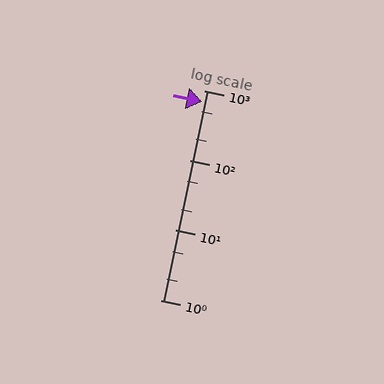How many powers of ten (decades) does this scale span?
The scale spans 3 decades, from 1 to 1000.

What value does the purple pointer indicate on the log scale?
The pointer indicates approximately 680.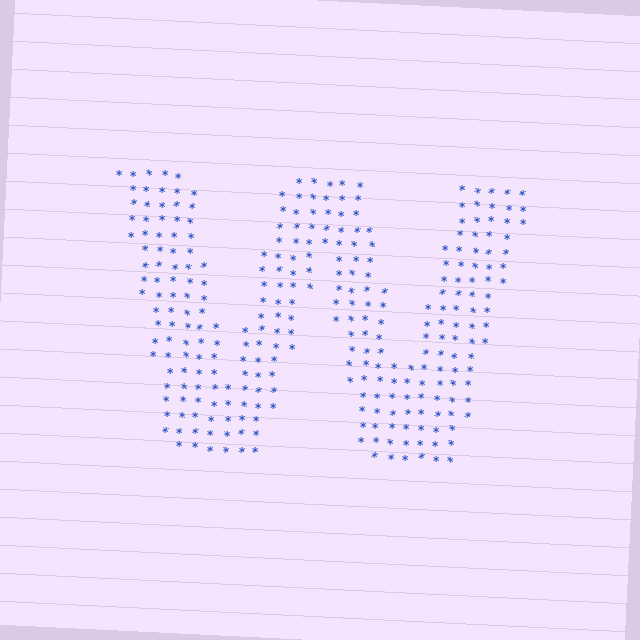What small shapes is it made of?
It is made of small asterisks.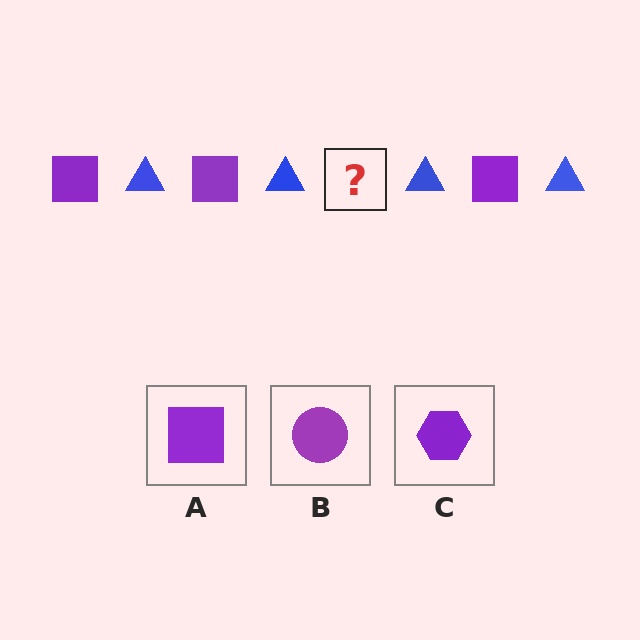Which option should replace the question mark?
Option A.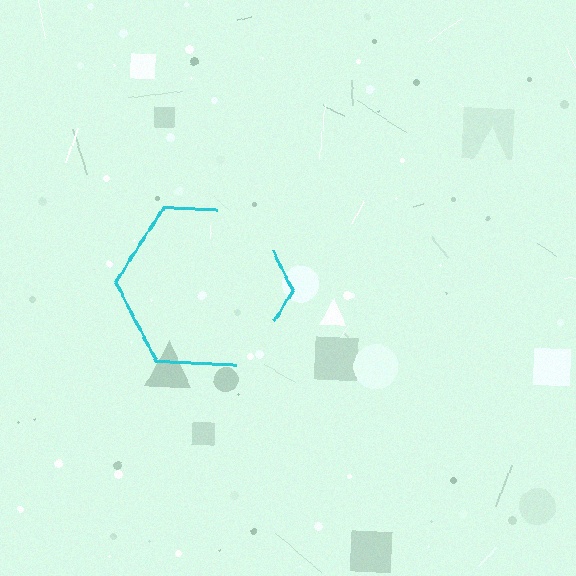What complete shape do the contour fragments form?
The contour fragments form a hexagon.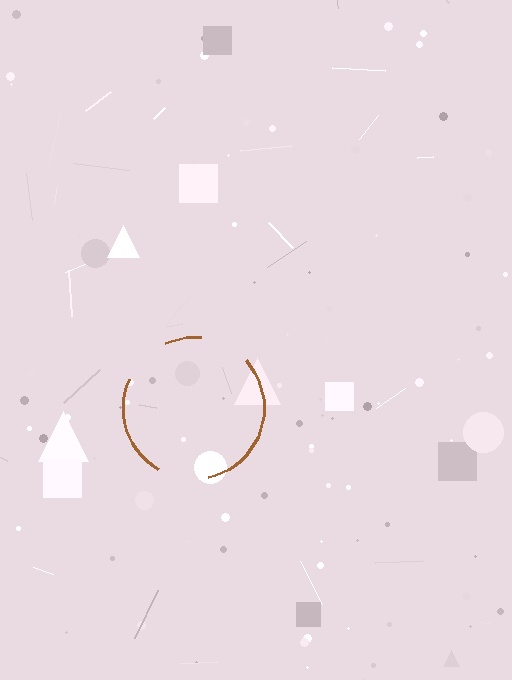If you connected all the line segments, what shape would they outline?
They would outline a circle.